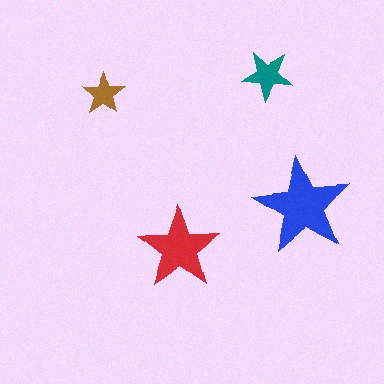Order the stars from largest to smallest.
the blue one, the red one, the teal one, the brown one.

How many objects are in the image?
There are 4 objects in the image.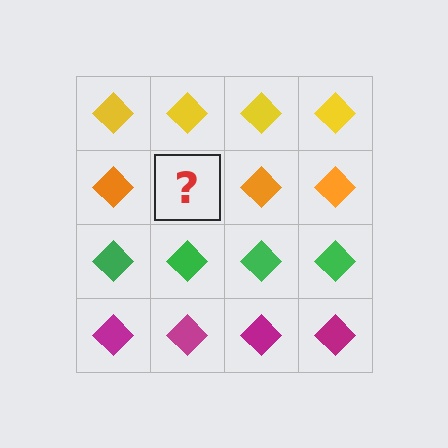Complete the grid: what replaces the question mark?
The question mark should be replaced with an orange diamond.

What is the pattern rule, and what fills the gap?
The rule is that each row has a consistent color. The gap should be filled with an orange diamond.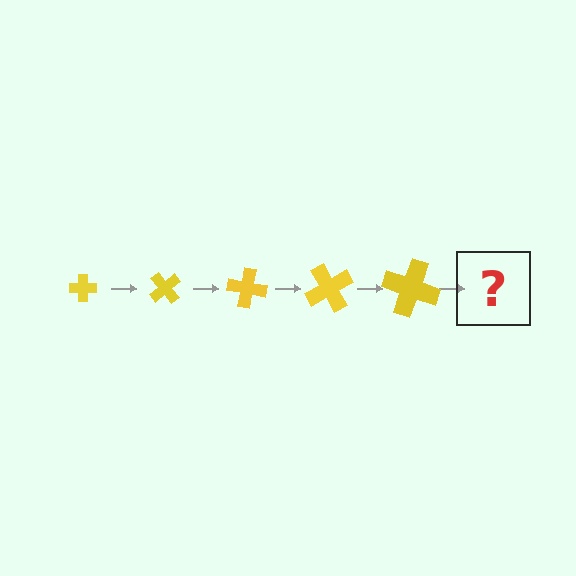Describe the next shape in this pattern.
It should be a cross, larger than the previous one and rotated 250 degrees from the start.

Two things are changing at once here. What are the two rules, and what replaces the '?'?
The two rules are that the cross grows larger each step and it rotates 50 degrees each step. The '?' should be a cross, larger than the previous one and rotated 250 degrees from the start.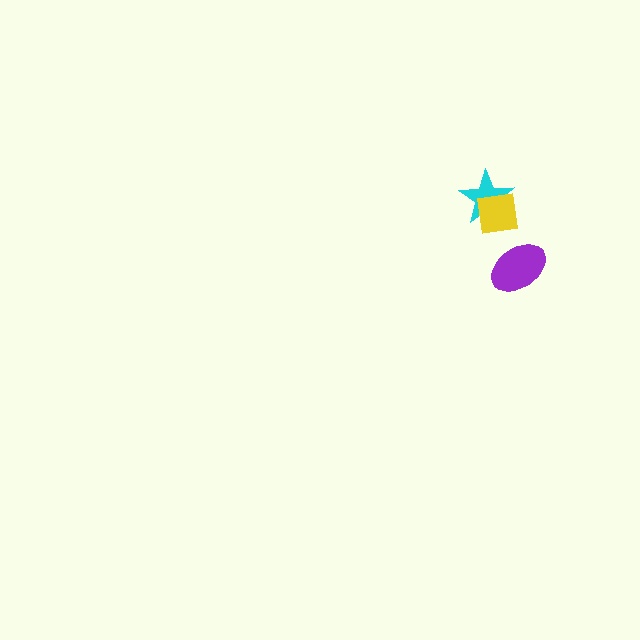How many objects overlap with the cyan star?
1 object overlaps with the cyan star.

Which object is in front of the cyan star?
The yellow square is in front of the cyan star.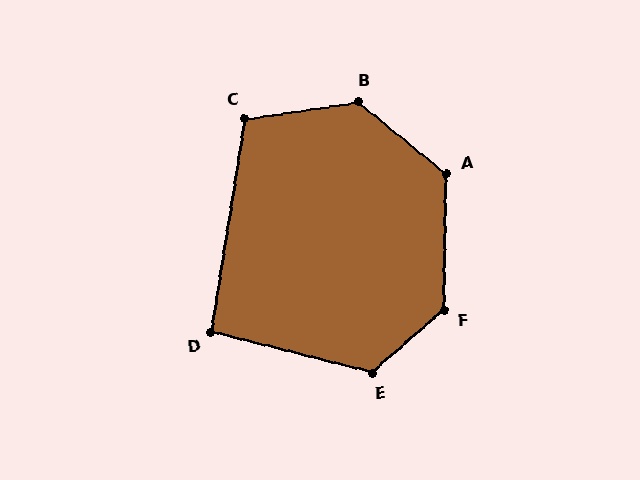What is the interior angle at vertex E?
Approximately 125 degrees (obtuse).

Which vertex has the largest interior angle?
B, at approximately 133 degrees.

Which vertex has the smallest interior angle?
D, at approximately 95 degrees.